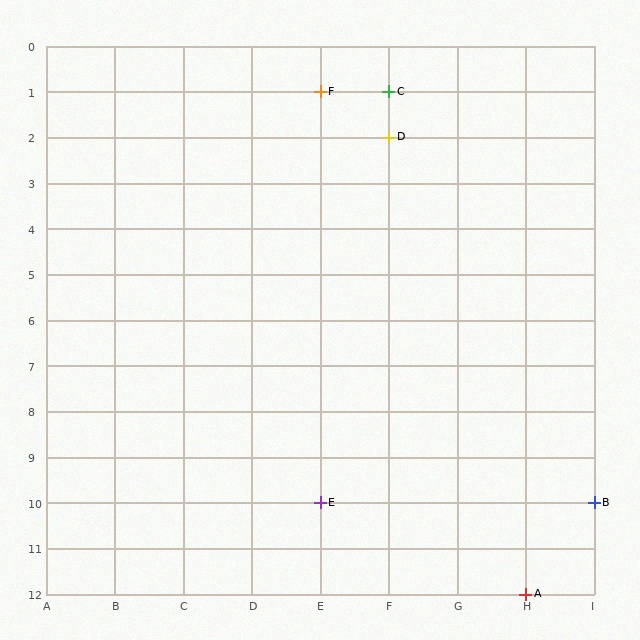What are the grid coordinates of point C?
Point C is at grid coordinates (F, 1).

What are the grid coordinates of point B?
Point B is at grid coordinates (I, 10).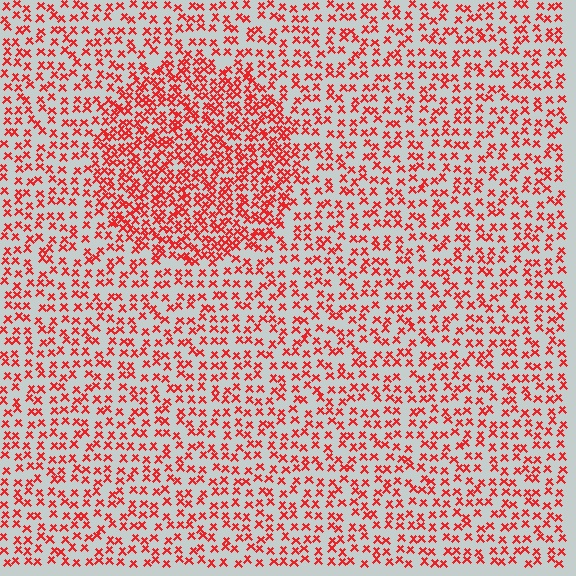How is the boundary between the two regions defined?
The boundary is defined by a change in element density (approximately 1.9x ratio). All elements are the same color, size, and shape.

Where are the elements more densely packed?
The elements are more densely packed inside the circle boundary.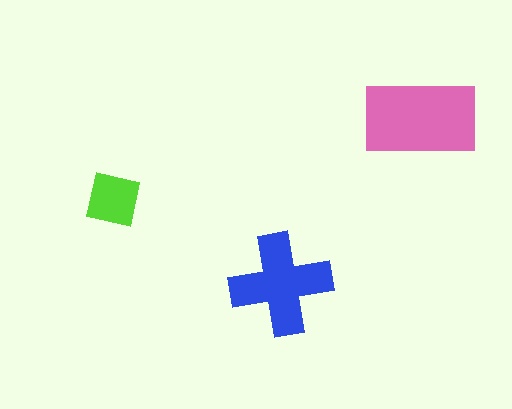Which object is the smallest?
The lime square.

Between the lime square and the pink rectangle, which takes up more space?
The pink rectangle.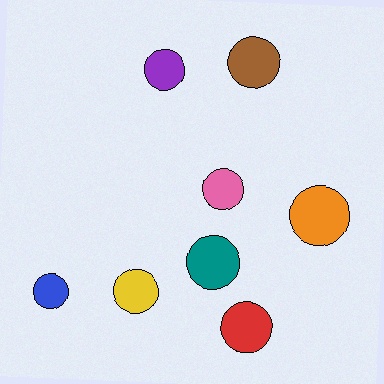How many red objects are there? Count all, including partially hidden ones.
There is 1 red object.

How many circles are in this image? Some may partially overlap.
There are 8 circles.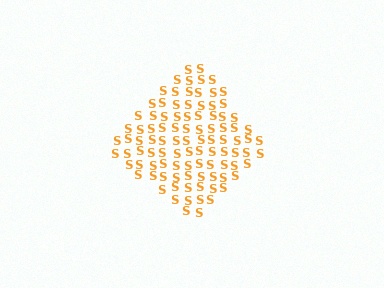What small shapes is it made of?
It is made of small letter S's.